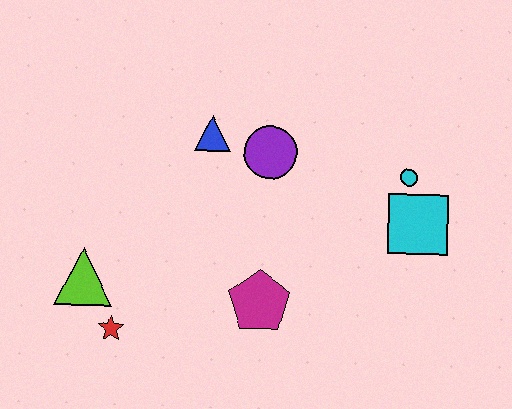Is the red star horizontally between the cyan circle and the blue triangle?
No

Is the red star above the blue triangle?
No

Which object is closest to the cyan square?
The cyan circle is closest to the cyan square.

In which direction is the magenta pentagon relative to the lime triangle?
The magenta pentagon is to the right of the lime triangle.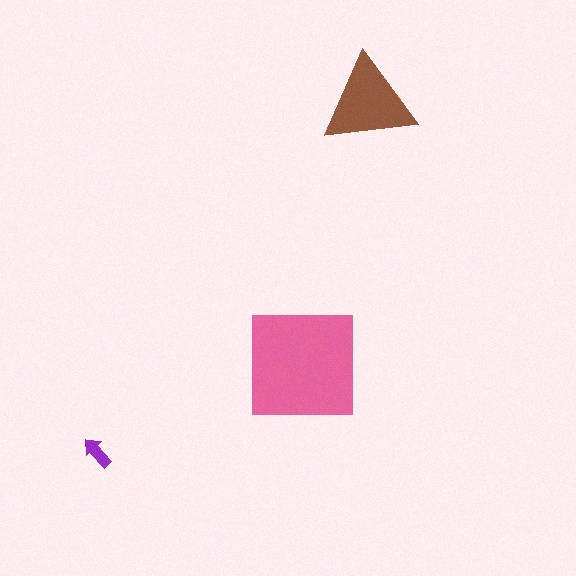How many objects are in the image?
There are 3 objects in the image.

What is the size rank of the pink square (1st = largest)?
1st.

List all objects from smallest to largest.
The purple arrow, the brown triangle, the pink square.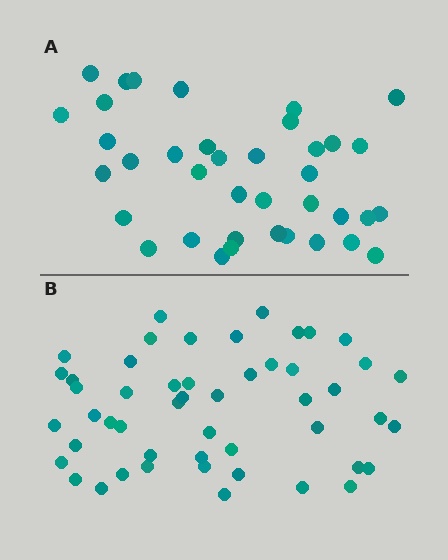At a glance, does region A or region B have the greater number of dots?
Region B (the bottom region) has more dots.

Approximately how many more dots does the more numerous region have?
Region B has roughly 12 or so more dots than region A.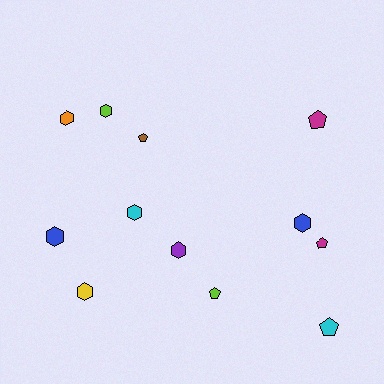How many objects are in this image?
There are 12 objects.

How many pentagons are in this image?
There are 5 pentagons.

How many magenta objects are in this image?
There are 2 magenta objects.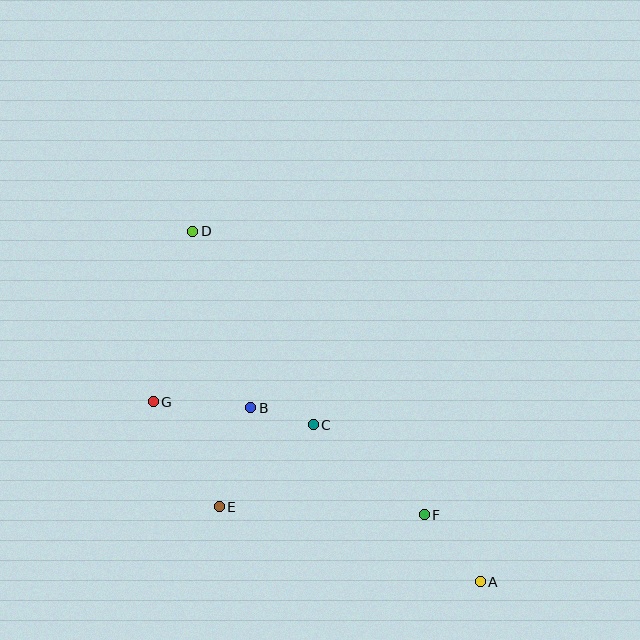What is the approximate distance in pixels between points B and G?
The distance between B and G is approximately 98 pixels.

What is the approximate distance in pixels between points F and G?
The distance between F and G is approximately 293 pixels.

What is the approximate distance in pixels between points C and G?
The distance between C and G is approximately 162 pixels.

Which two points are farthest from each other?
Points A and D are farthest from each other.